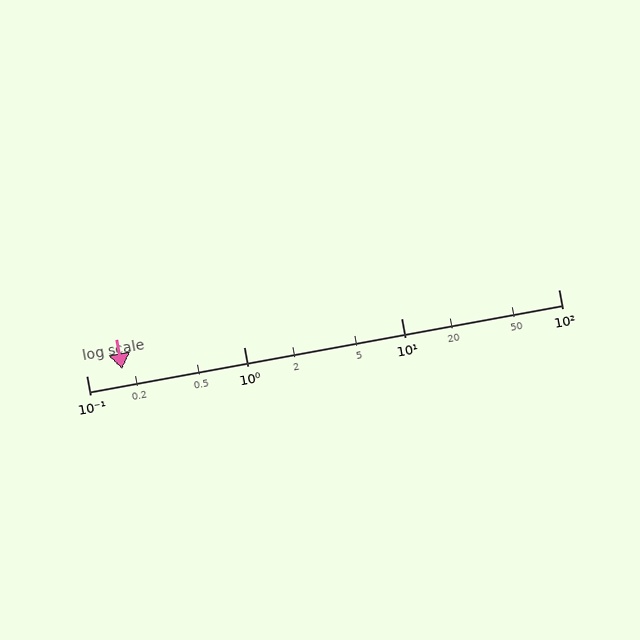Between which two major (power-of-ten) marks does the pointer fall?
The pointer is between 0.1 and 1.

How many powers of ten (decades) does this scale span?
The scale spans 3 decades, from 0.1 to 100.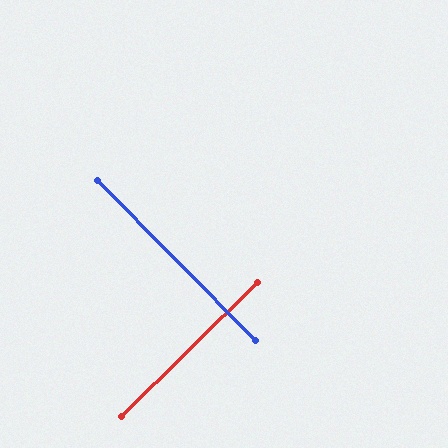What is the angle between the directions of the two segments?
Approximately 90 degrees.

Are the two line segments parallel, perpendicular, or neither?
Perpendicular — they meet at approximately 90°.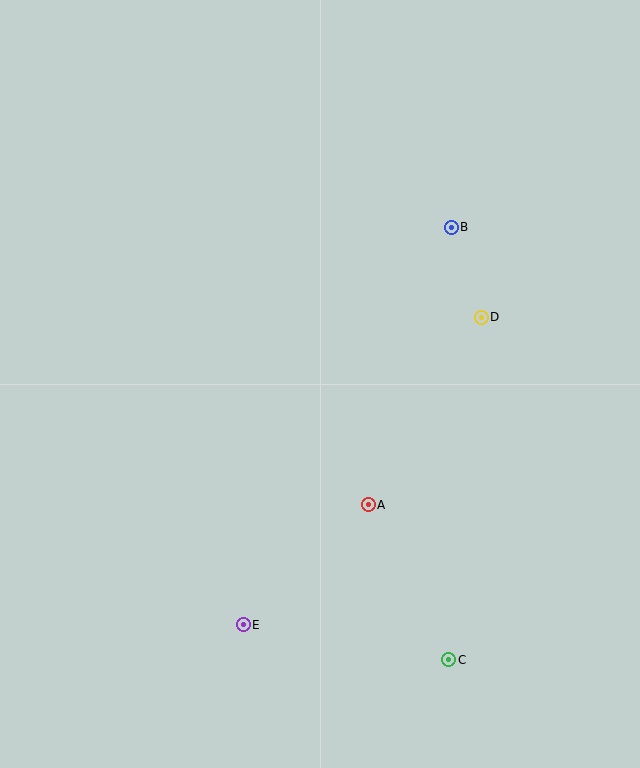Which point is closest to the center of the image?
Point A at (368, 505) is closest to the center.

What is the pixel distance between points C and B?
The distance between C and B is 433 pixels.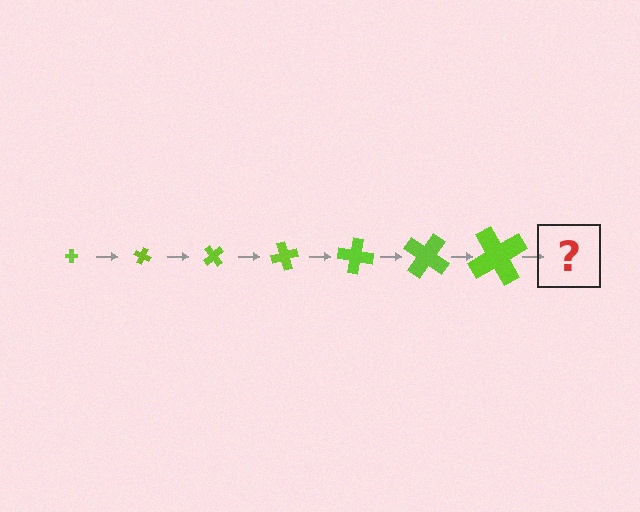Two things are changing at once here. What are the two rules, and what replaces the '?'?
The two rules are that the cross grows larger each step and it rotates 25 degrees each step. The '?' should be a cross, larger than the previous one and rotated 175 degrees from the start.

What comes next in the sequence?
The next element should be a cross, larger than the previous one and rotated 175 degrees from the start.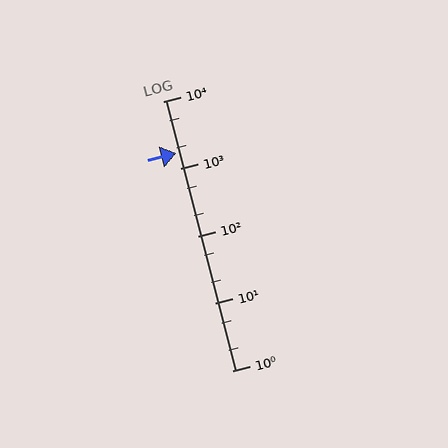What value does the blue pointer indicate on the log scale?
The pointer indicates approximately 1700.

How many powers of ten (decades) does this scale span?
The scale spans 4 decades, from 1 to 10000.